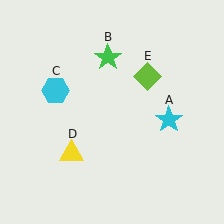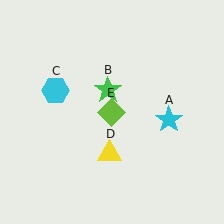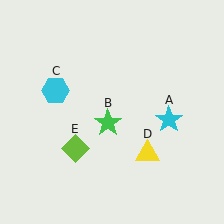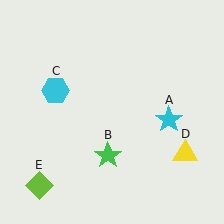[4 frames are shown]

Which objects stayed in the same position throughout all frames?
Cyan star (object A) and cyan hexagon (object C) remained stationary.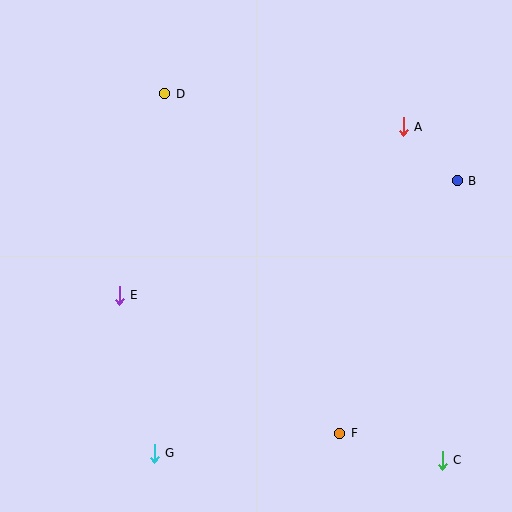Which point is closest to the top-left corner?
Point D is closest to the top-left corner.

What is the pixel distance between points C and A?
The distance between C and A is 336 pixels.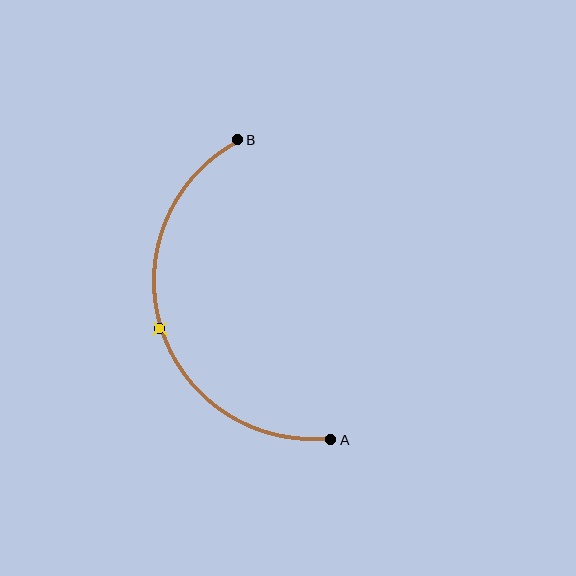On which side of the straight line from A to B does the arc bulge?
The arc bulges to the left of the straight line connecting A and B.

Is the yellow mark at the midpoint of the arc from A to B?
Yes. The yellow mark lies on the arc at equal arc-length from both A and B — it is the arc midpoint.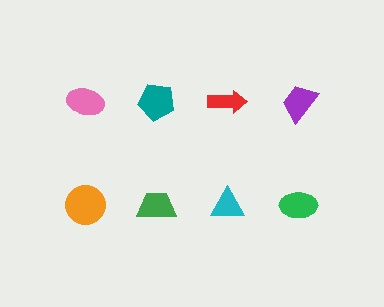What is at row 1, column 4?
A purple trapezoid.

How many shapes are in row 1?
4 shapes.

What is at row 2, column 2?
A green trapezoid.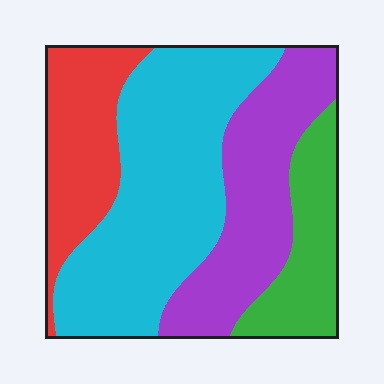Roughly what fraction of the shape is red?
Red takes up between a sixth and a third of the shape.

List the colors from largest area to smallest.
From largest to smallest: cyan, purple, red, green.